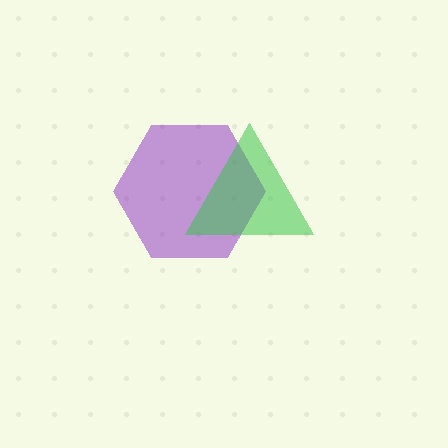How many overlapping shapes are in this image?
There are 2 overlapping shapes in the image.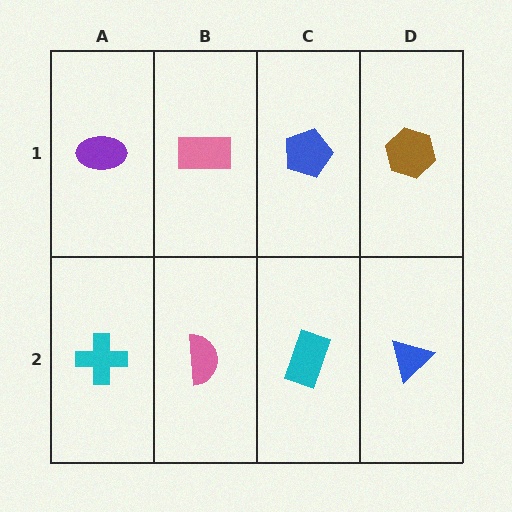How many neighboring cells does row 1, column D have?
2.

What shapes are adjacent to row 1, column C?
A cyan rectangle (row 2, column C), a pink rectangle (row 1, column B), a brown hexagon (row 1, column D).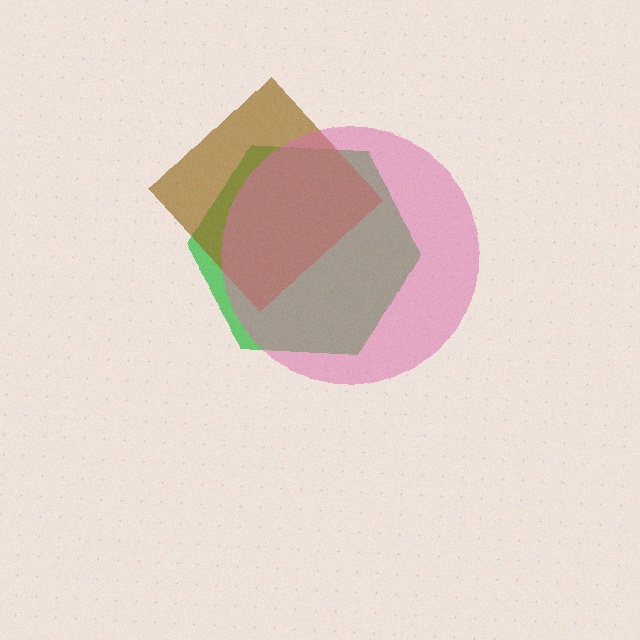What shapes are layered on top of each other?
The layered shapes are: a green hexagon, a brown diamond, a pink circle.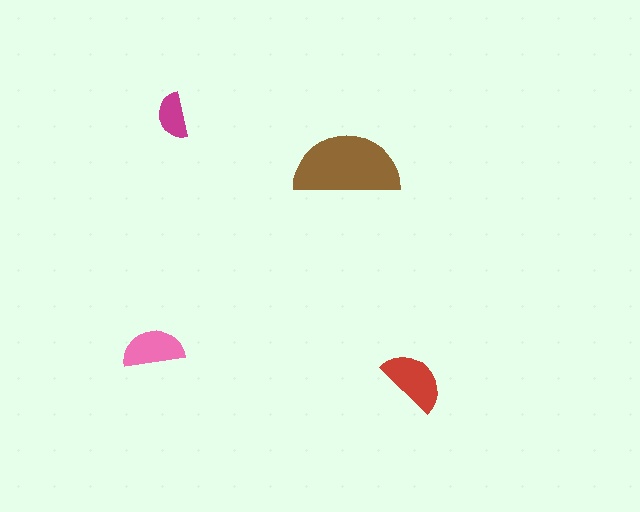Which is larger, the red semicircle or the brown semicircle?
The brown one.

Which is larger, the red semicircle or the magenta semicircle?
The red one.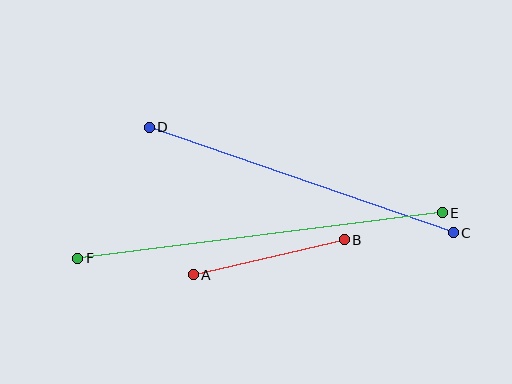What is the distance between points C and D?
The distance is approximately 322 pixels.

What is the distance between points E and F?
The distance is approximately 367 pixels.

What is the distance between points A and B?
The distance is approximately 155 pixels.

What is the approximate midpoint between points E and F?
The midpoint is at approximately (260, 235) pixels.